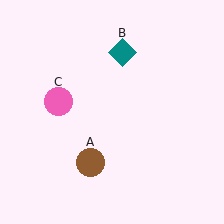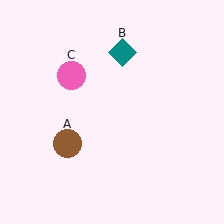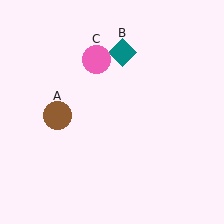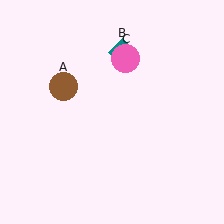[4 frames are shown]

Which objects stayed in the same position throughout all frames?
Teal diamond (object B) remained stationary.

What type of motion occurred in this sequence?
The brown circle (object A), pink circle (object C) rotated clockwise around the center of the scene.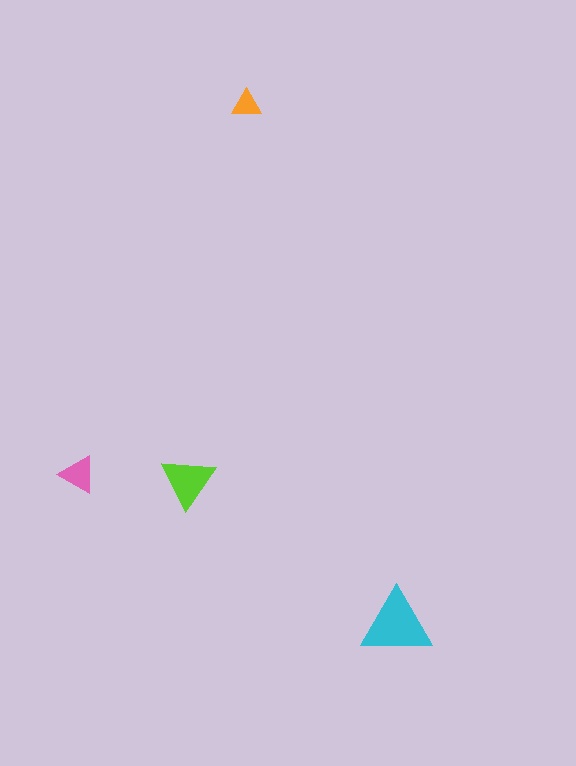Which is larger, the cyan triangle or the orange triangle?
The cyan one.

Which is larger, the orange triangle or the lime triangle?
The lime one.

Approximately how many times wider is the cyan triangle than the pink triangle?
About 2 times wider.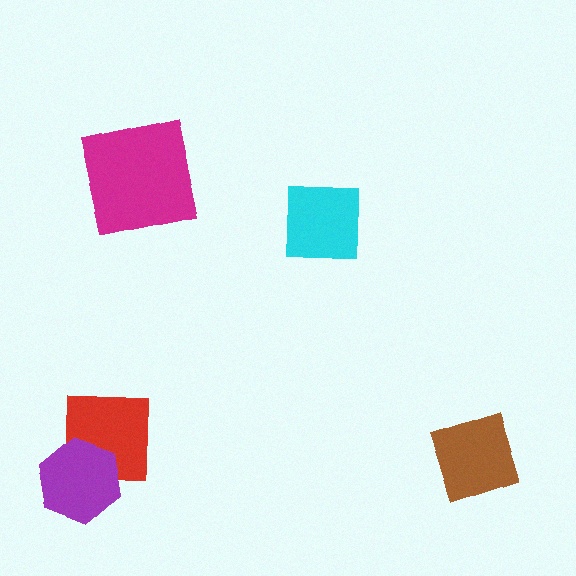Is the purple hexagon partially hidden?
No, no other shape covers it.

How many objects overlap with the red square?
1 object overlaps with the red square.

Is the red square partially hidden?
Yes, it is partially covered by another shape.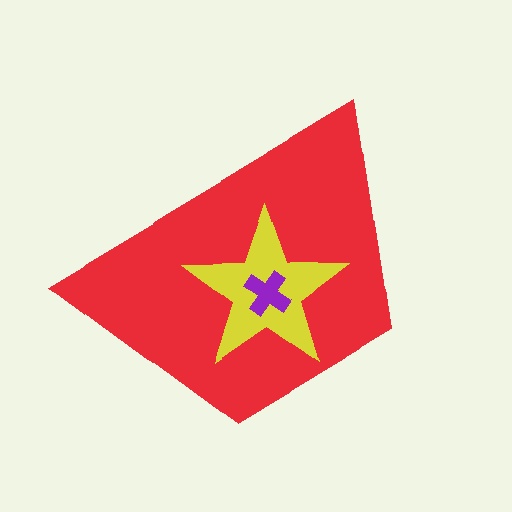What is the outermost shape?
The red trapezoid.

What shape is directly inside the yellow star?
The purple cross.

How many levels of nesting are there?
3.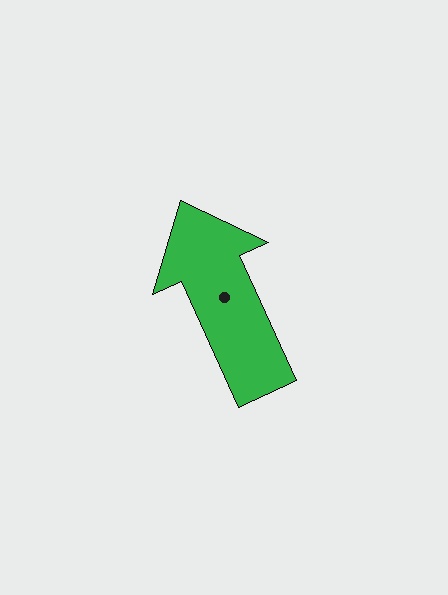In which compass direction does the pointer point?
Northwest.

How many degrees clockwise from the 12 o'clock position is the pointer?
Approximately 336 degrees.